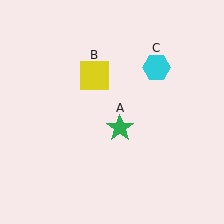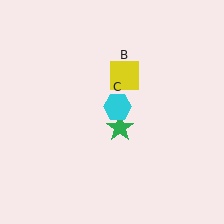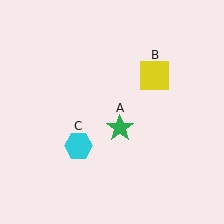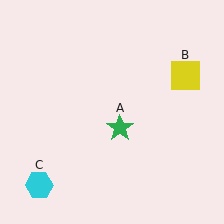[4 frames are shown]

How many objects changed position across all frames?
2 objects changed position: yellow square (object B), cyan hexagon (object C).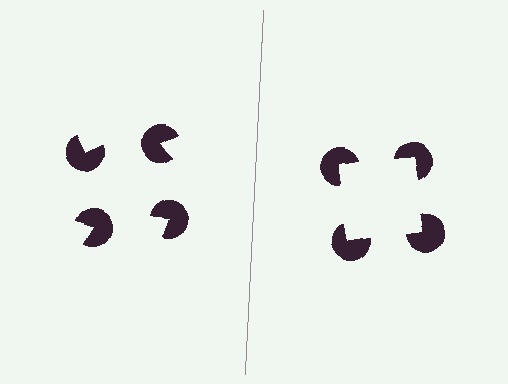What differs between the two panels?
The pac-man discs are positioned identically on both sides; only the wedge orientations differ. On the right they align to a square; on the left they are misaligned.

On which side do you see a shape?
An illusory square appears on the right side. On the left side the wedge cuts are rotated, so no coherent shape forms.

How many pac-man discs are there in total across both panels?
8 — 4 on each side.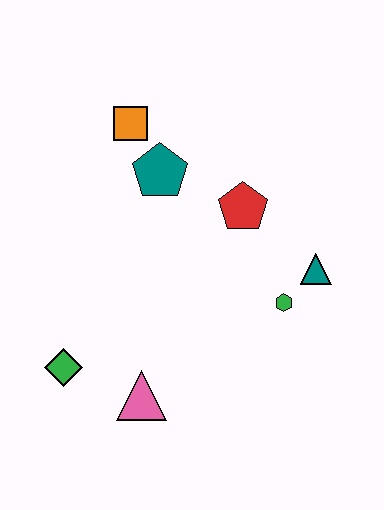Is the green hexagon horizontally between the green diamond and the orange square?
No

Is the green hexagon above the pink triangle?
Yes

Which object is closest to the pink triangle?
The green diamond is closest to the pink triangle.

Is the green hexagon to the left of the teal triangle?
Yes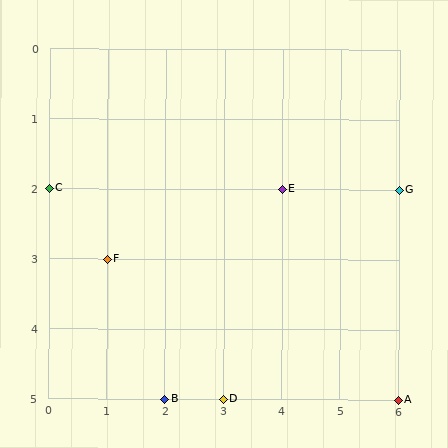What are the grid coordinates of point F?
Point F is at grid coordinates (1, 3).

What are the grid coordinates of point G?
Point G is at grid coordinates (6, 2).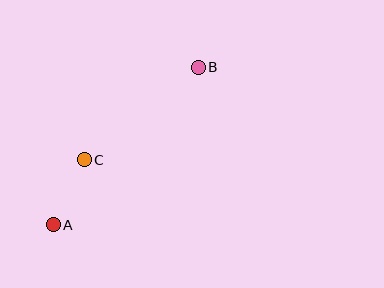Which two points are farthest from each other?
Points A and B are farthest from each other.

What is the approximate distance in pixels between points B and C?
The distance between B and C is approximately 147 pixels.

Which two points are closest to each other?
Points A and C are closest to each other.